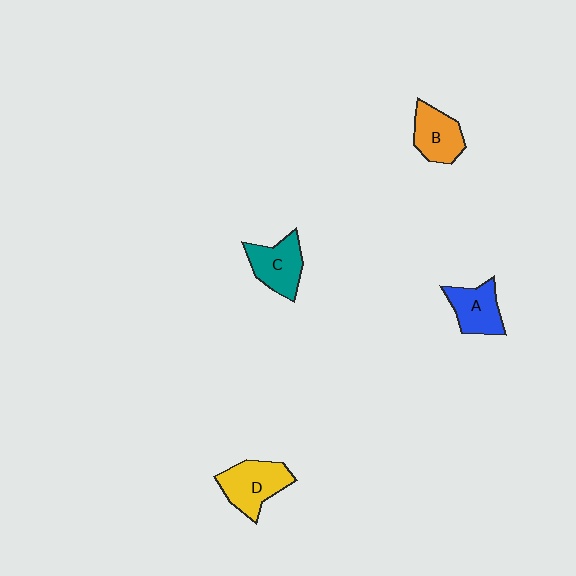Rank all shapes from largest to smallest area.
From largest to smallest: D (yellow), C (teal), B (orange), A (blue).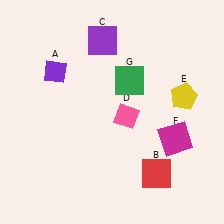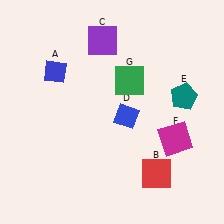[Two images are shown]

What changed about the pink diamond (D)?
In Image 1, D is pink. In Image 2, it changed to blue.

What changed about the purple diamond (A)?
In Image 1, A is purple. In Image 2, it changed to blue.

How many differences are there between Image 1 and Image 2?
There are 3 differences between the two images.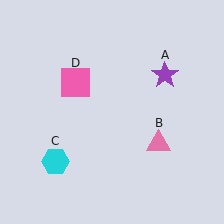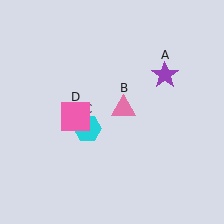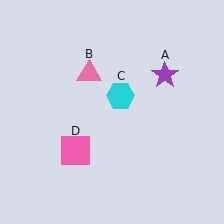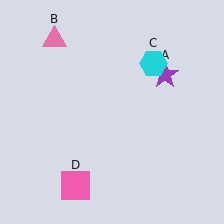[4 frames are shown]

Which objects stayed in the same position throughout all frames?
Purple star (object A) remained stationary.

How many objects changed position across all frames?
3 objects changed position: pink triangle (object B), cyan hexagon (object C), pink square (object D).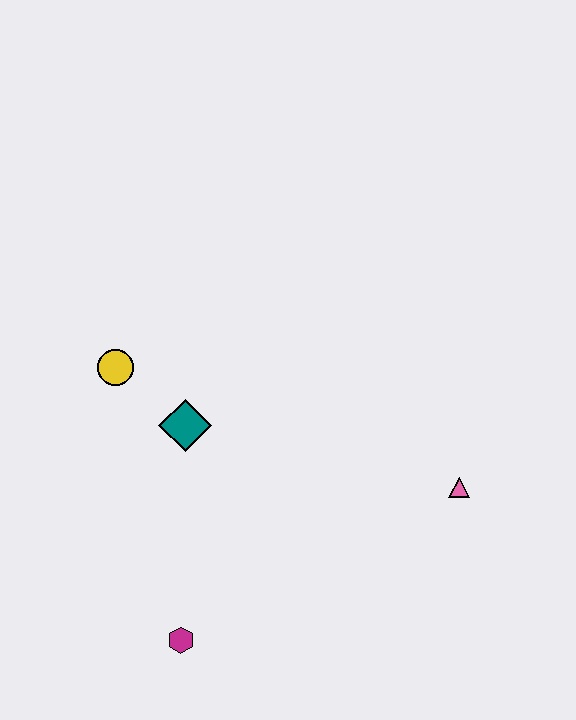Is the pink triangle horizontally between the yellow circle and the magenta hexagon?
No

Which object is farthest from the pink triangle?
The yellow circle is farthest from the pink triangle.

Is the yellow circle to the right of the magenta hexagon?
No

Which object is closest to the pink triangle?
The teal diamond is closest to the pink triangle.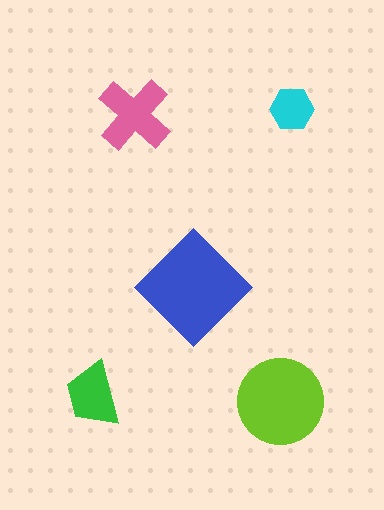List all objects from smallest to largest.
The cyan hexagon, the green trapezoid, the pink cross, the lime circle, the blue diamond.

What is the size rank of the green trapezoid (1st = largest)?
4th.